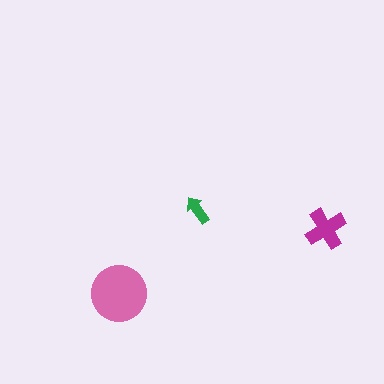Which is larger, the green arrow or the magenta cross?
The magenta cross.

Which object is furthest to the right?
The magenta cross is rightmost.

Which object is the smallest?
The green arrow.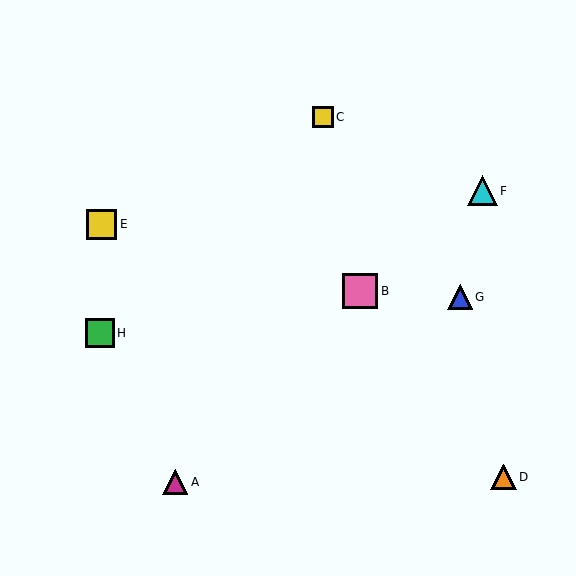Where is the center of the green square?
The center of the green square is at (100, 333).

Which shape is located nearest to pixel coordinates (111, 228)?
The yellow square (labeled E) at (102, 224) is nearest to that location.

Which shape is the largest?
The pink square (labeled B) is the largest.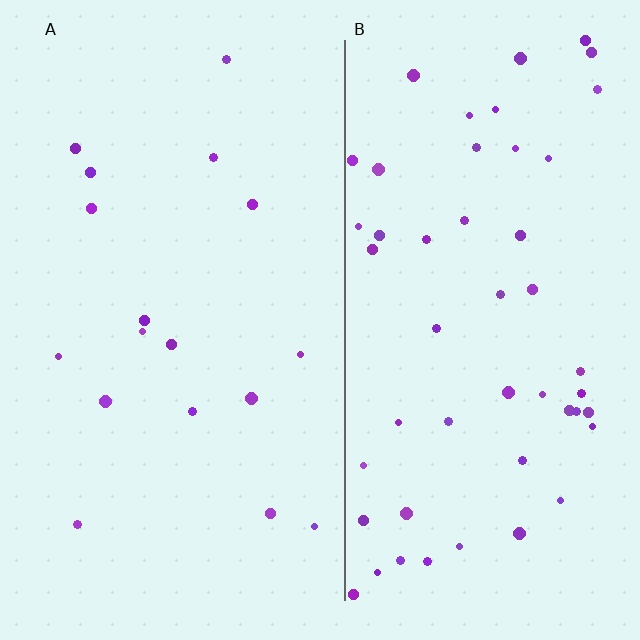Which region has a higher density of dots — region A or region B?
B (the right).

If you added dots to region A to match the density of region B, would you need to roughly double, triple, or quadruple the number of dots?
Approximately triple.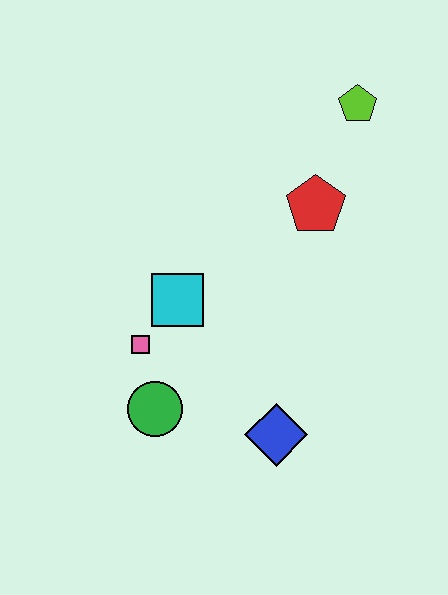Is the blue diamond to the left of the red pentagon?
Yes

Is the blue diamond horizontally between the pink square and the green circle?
No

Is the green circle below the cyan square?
Yes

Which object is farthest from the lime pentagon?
The green circle is farthest from the lime pentagon.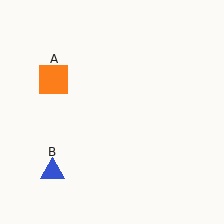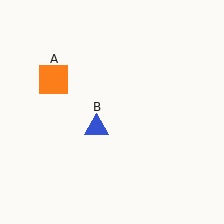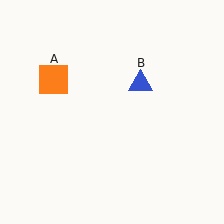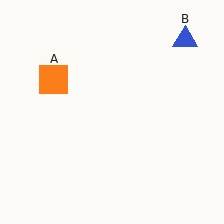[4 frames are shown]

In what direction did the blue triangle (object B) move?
The blue triangle (object B) moved up and to the right.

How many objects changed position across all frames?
1 object changed position: blue triangle (object B).